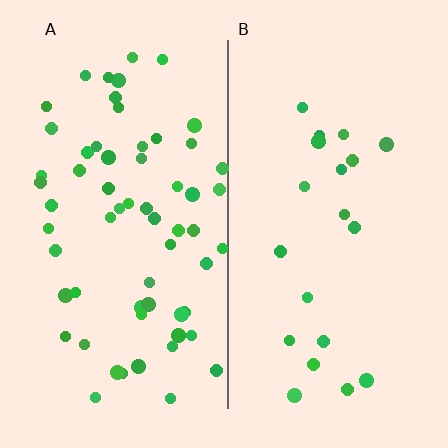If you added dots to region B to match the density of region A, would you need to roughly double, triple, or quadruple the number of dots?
Approximately triple.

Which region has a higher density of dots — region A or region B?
A (the left).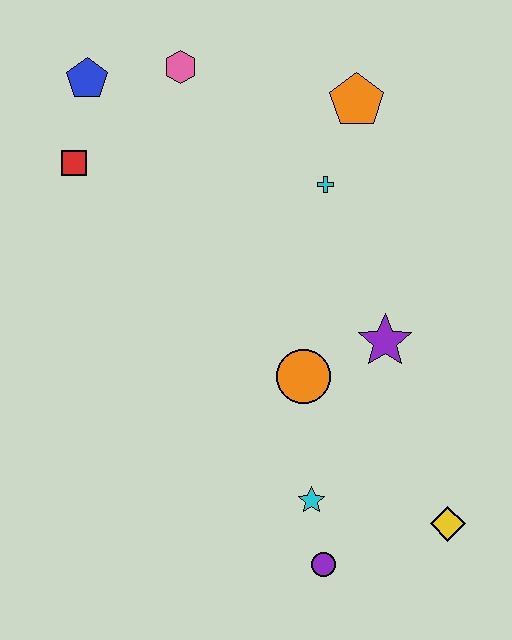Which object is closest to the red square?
The blue pentagon is closest to the red square.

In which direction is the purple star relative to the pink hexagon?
The purple star is below the pink hexagon.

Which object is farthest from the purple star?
The blue pentagon is farthest from the purple star.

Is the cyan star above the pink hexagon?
No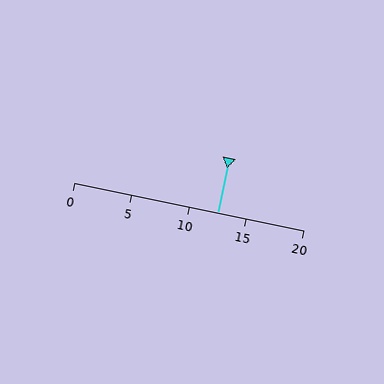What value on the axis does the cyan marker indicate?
The marker indicates approximately 12.5.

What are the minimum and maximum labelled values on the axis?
The axis runs from 0 to 20.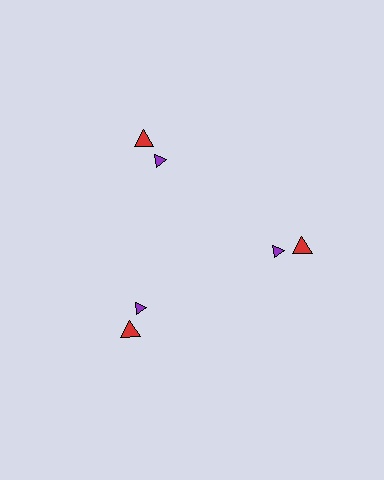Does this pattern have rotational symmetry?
Yes, this pattern has 3-fold rotational symmetry. It looks the same after rotating 120 degrees around the center.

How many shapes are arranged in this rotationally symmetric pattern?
There are 6 shapes, arranged in 3 groups of 2.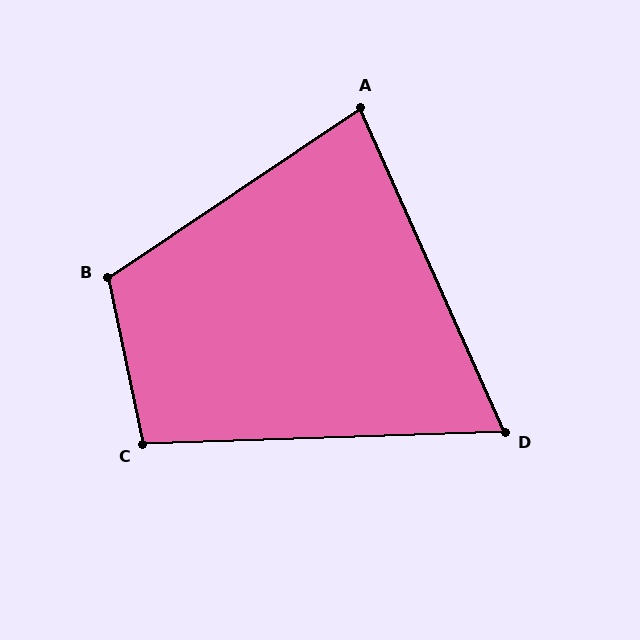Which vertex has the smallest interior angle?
D, at approximately 68 degrees.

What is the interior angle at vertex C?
Approximately 100 degrees (obtuse).